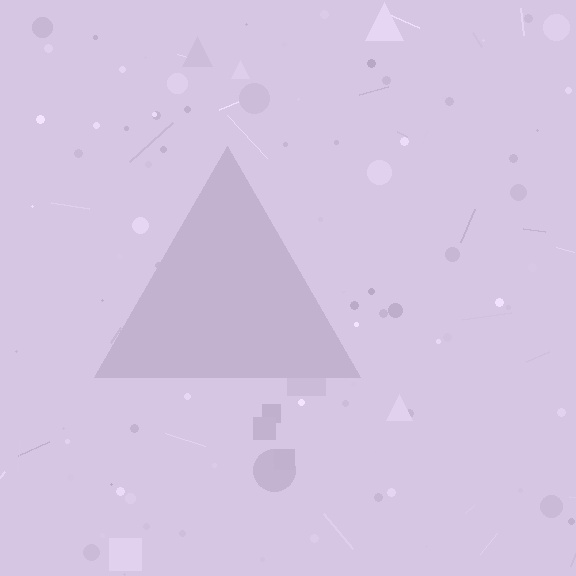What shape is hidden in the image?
A triangle is hidden in the image.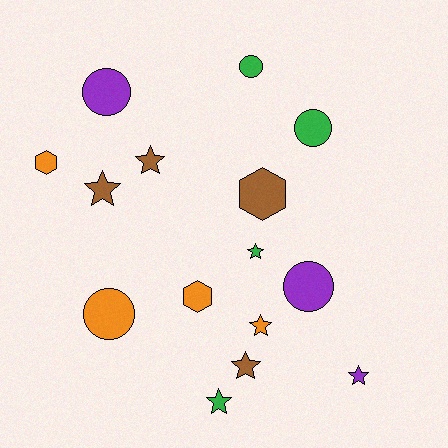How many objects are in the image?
There are 15 objects.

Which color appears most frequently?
Brown, with 4 objects.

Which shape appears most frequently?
Star, with 7 objects.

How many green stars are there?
There are 2 green stars.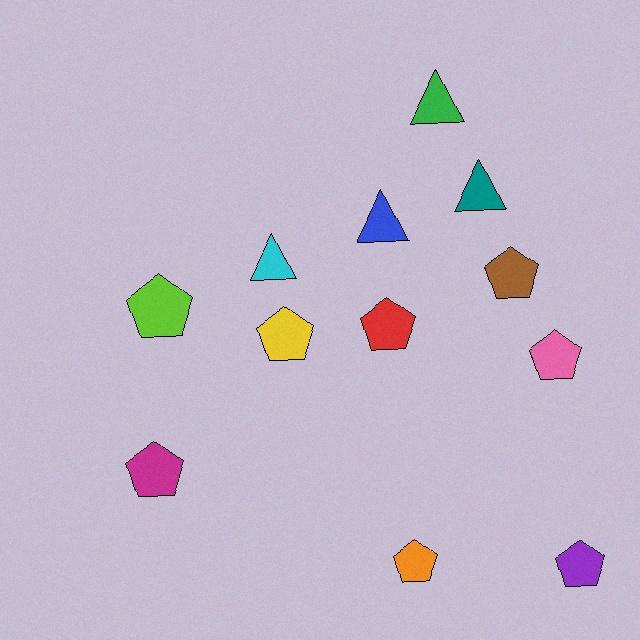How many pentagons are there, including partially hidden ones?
There are 8 pentagons.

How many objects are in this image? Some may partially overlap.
There are 12 objects.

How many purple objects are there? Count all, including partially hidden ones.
There is 1 purple object.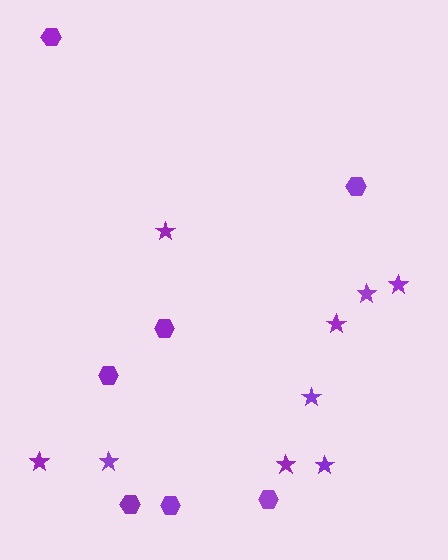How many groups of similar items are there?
There are 2 groups: one group of stars (9) and one group of hexagons (7).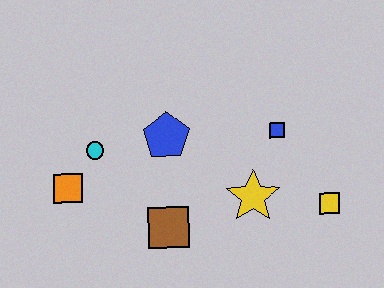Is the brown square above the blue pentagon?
No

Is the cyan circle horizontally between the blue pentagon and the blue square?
No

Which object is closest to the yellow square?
The yellow star is closest to the yellow square.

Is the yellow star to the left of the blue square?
Yes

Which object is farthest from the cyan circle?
The yellow square is farthest from the cyan circle.